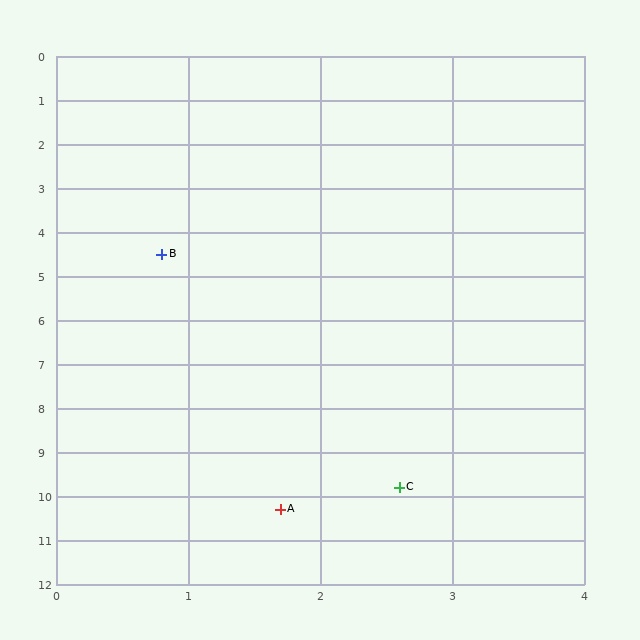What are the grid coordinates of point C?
Point C is at approximately (2.6, 9.8).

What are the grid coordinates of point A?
Point A is at approximately (1.7, 10.3).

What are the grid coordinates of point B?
Point B is at approximately (0.8, 4.5).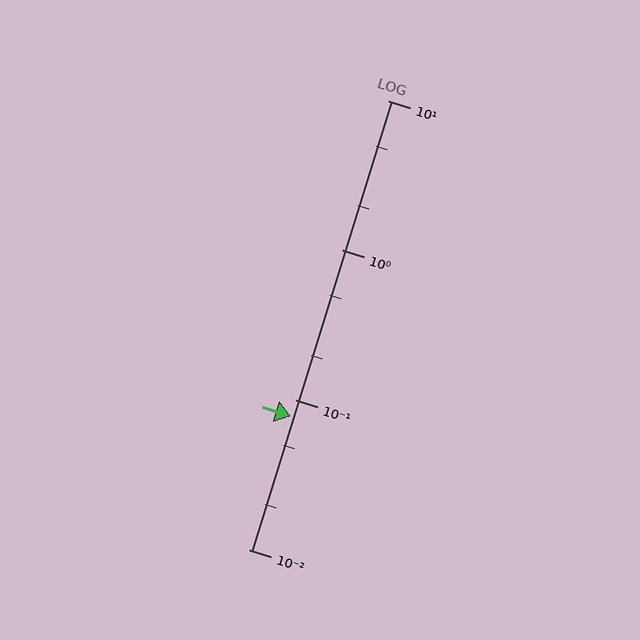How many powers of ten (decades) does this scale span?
The scale spans 3 decades, from 0.01 to 10.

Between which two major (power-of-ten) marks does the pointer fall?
The pointer is between 0.01 and 0.1.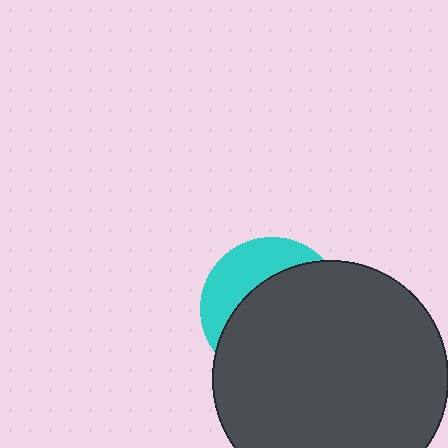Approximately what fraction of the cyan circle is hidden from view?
Roughly 68% of the cyan circle is hidden behind the dark gray circle.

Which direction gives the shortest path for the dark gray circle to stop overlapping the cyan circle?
Moving toward the lower-right gives the shortest separation.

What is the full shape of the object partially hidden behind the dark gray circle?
The partially hidden object is a cyan circle.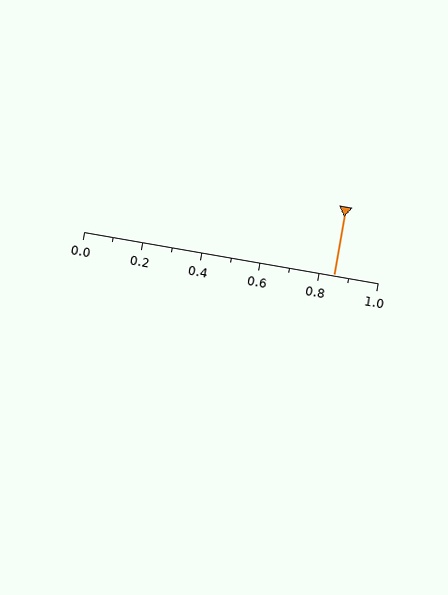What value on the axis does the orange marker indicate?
The marker indicates approximately 0.85.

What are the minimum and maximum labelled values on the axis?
The axis runs from 0.0 to 1.0.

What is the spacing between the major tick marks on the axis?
The major ticks are spaced 0.2 apart.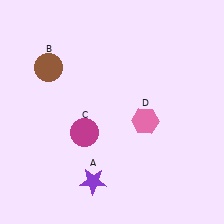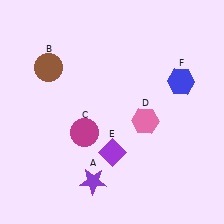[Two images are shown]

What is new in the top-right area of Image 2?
A blue hexagon (F) was added in the top-right area of Image 2.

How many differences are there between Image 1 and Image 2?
There are 2 differences between the two images.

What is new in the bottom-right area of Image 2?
A purple diamond (E) was added in the bottom-right area of Image 2.